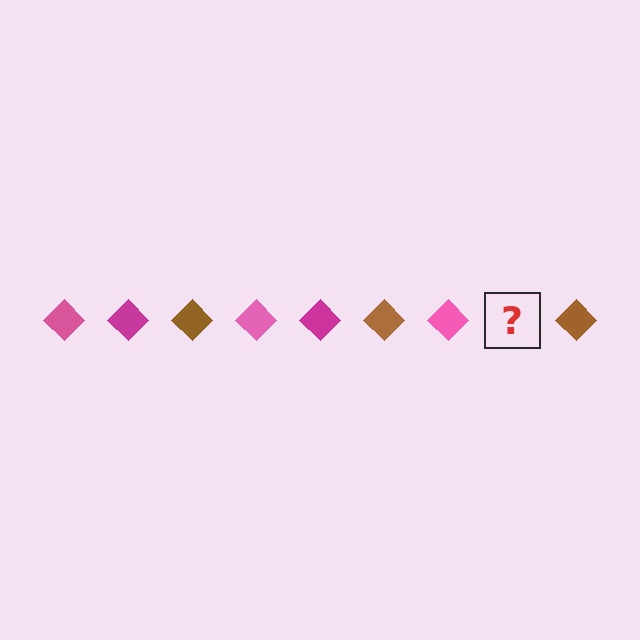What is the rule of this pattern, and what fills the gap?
The rule is that the pattern cycles through pink, magenta, brown diamonds. The gap should be filled with a magenta diamond.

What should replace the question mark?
The question mark should be replaced with a magenta diamond.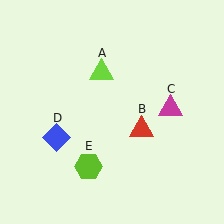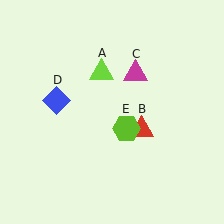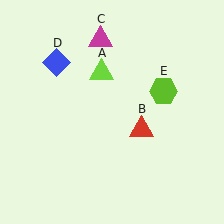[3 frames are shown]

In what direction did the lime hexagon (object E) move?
The lime hexagon (object E) moved up and to the right.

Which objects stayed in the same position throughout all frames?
Lime triangle (object A) and red triangle (object B) remained stationary.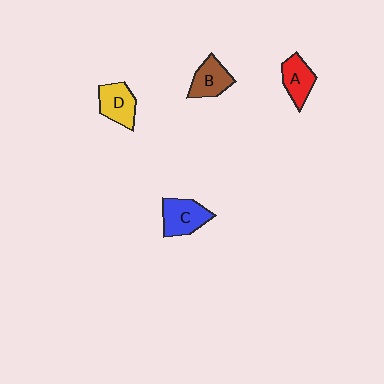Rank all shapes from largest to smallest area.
From largest to smallest: C (blue), D (yellow), B (brown), A (red).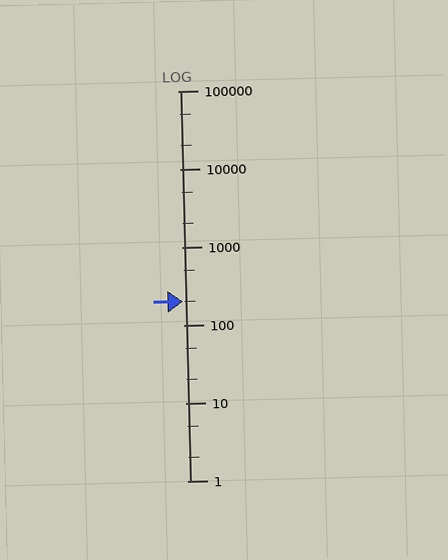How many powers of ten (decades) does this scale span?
The scale spans 5 decades, from 1 to 100000.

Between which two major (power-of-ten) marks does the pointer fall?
The pointer is between 100 and 1000.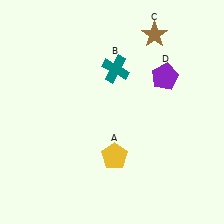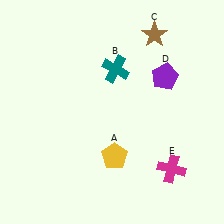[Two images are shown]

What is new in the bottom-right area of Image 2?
A magenta cross (E) was added in the bottom-right area of Image 2.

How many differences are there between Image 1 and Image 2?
There is 1 difference between the two images.